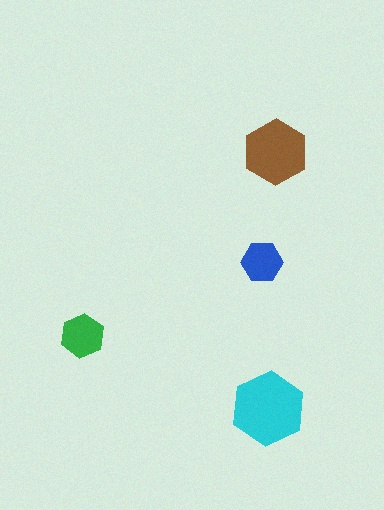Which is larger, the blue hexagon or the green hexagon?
The green one.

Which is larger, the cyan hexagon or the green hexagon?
The cyan one.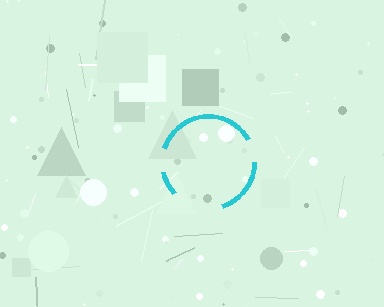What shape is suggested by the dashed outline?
The dashed outline suggests a circle.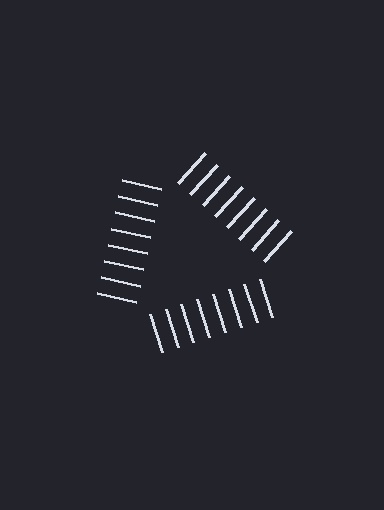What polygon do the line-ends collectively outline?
An illusory triangle — the line segments terminate on its edges but no continuous stroke is drawn.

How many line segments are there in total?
24 — 8 along each of the 3 edges.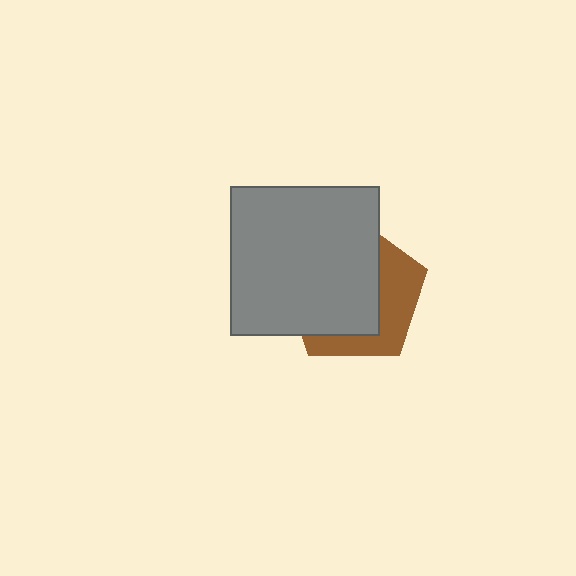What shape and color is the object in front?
The object in front is a gray square.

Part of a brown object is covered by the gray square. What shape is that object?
It is a pentagon.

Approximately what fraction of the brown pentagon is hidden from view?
Roughly 63% of the brown pentagon is hidden behind the gray square.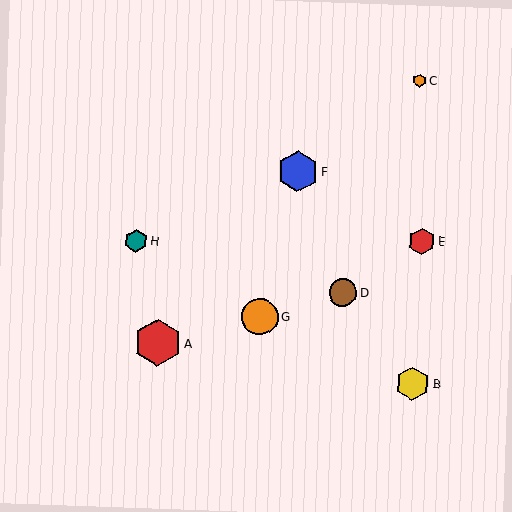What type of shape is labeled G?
Shape G is an orange circle.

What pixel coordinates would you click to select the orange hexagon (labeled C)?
Click at (420, 80) to select the orange hexagon C.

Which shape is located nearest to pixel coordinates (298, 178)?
The blue hexagon (labeled F) at (298, 171) is nearest to that location.